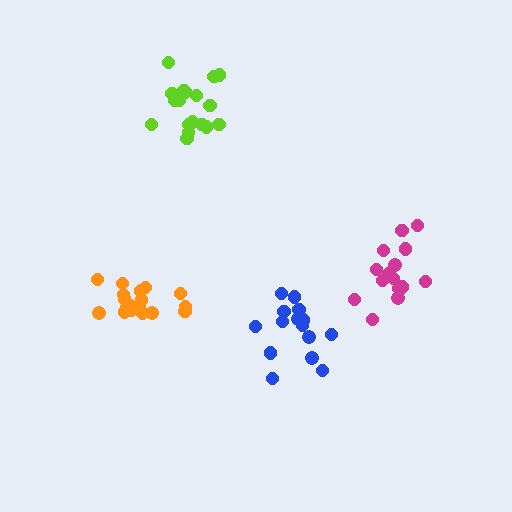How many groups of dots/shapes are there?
There are 4 groups.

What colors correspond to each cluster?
The clusters are colored: lime, orange, blue, magenta.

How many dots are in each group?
Group 1: 18 dots, Group 2: 18 dots, Group 3: 17 dots, Group 4: 15 dots (68 total).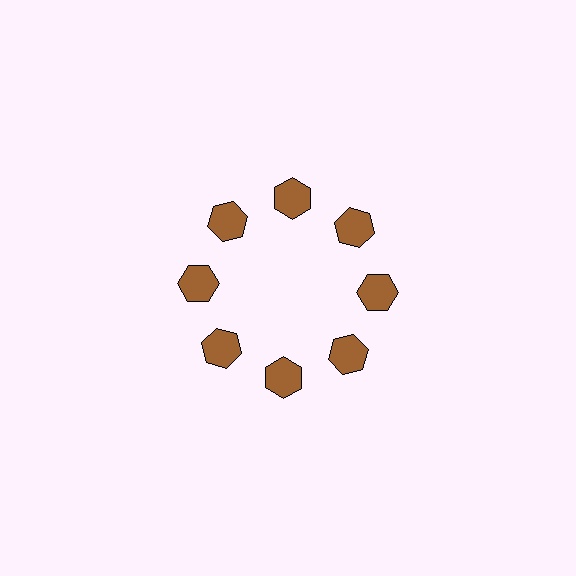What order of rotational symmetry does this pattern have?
This pattern has 8-fold rotational symmetry.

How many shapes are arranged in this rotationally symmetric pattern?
There are 8 shapes, arranged in 8 groups of 1.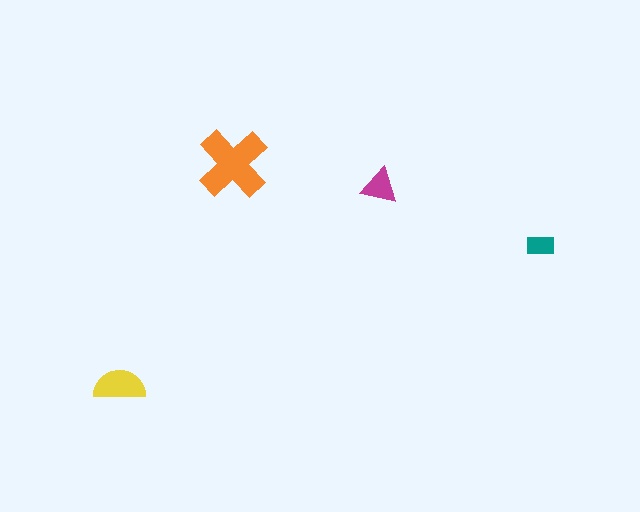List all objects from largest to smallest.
The orange cross, the yellow semicircle, the magenta triangle, the teal rectangle.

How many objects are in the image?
There are 4 objects in the image.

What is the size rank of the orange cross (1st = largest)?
1st.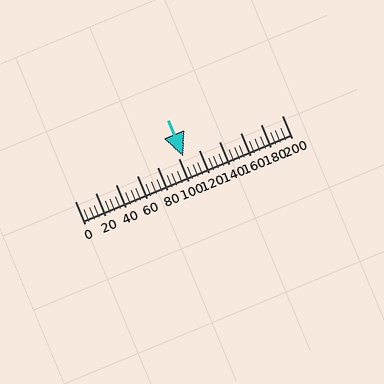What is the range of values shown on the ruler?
The ruler shows values from 0 to 200.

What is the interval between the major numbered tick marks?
The major tick marks are spaced 20 units apart.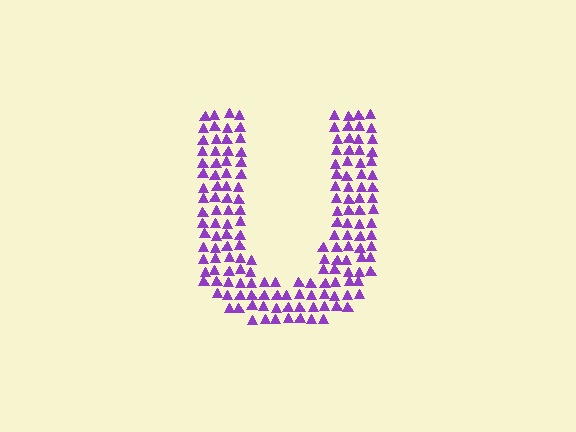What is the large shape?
The large shape is the letter U.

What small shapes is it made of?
It is made of small triangles.